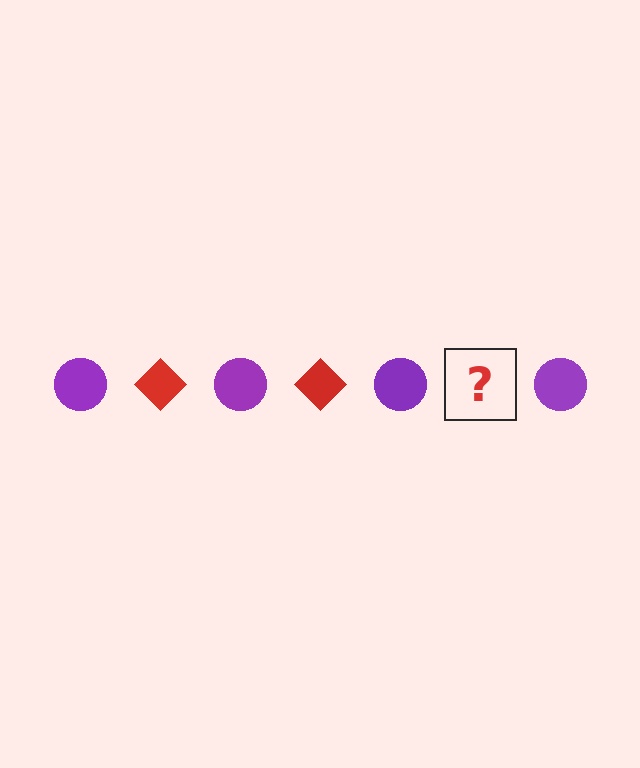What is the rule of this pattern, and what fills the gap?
The rule is that the pattern alternates between purple circle and red diamond. The gap should be filled with a red diamond.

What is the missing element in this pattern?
The missing element is a red diamond.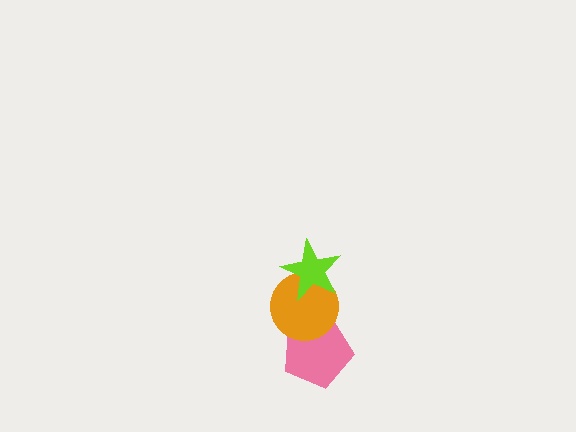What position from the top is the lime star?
The lime star is 1st from the top.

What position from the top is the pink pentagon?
The pink pentagon is 3rd from the top.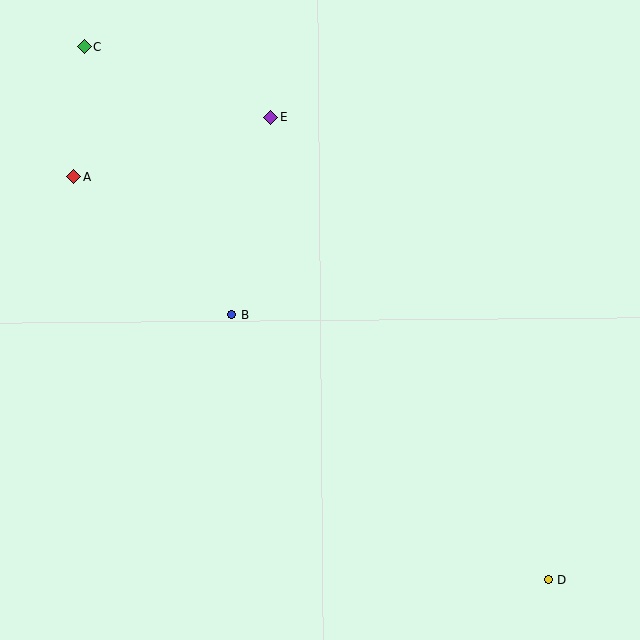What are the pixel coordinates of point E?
Point E is at (271, 118).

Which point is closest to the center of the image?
Point B at (232, 314) is closest to the center.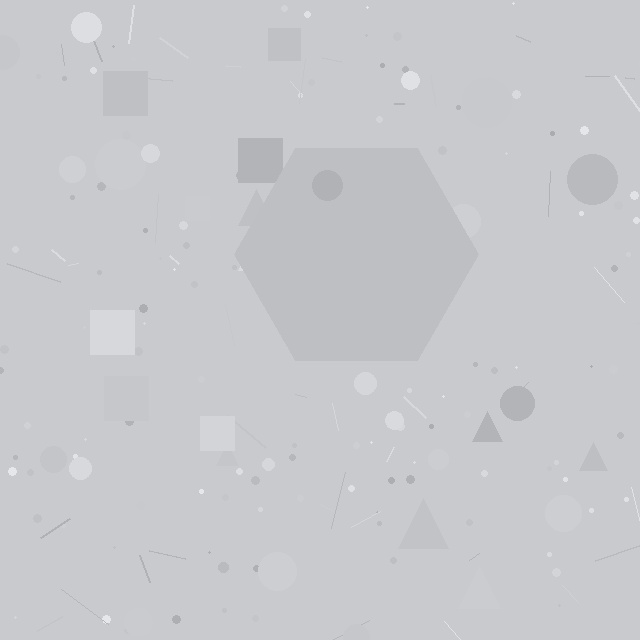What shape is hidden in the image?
A hexagon is hidden in the image.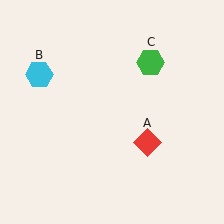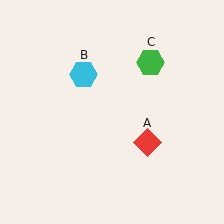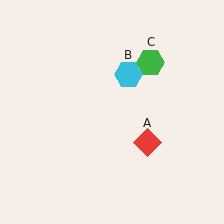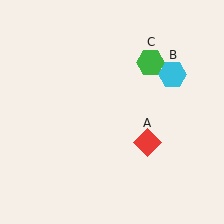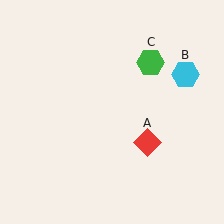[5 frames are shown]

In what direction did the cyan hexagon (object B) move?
The cyan hexagon (object B) moved right.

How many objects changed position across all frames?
1 object changed position: cyan hexagon (object B).